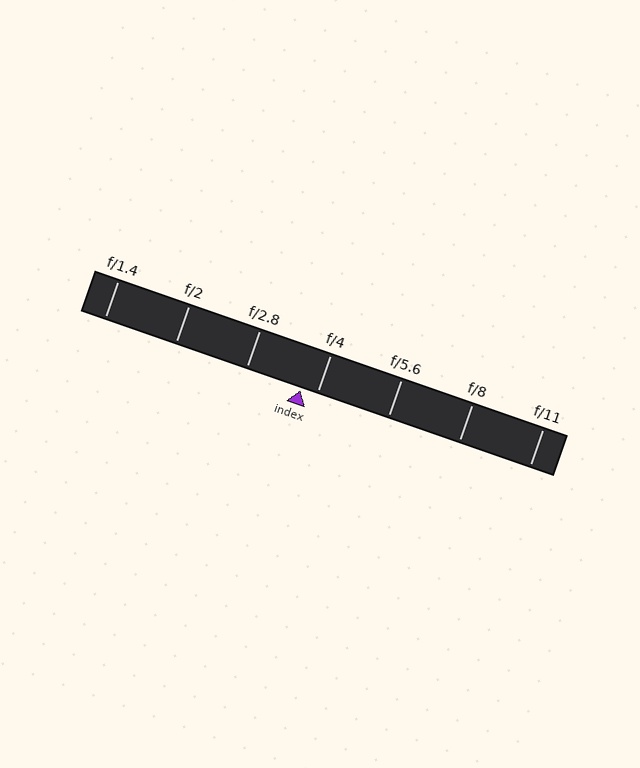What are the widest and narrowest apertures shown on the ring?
The widest aperture shown is f/1.4 and the narrowest is f/11.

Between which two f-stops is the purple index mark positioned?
The index mark is between f/2.8 and f/4.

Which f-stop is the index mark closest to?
The index mark is closest to f/4.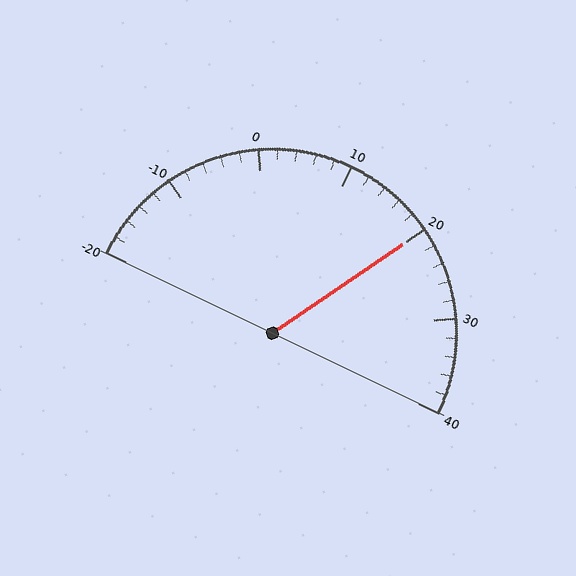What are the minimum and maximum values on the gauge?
The gauge ranges from -20 to 40.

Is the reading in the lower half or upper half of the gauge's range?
The reading is in the upper half of the range (-20 to 40).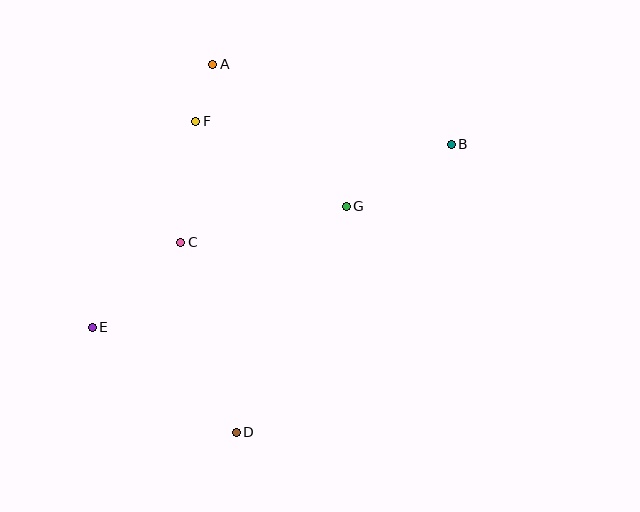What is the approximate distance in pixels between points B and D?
The distance between B and D is approximately 359 pixels.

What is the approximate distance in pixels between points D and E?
The distance between D and E is approximately 178 pixels.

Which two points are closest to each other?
Points A and F are closest to each other.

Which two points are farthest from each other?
Points B and E are farthest from each other.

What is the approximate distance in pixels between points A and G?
The distance between A and G is approximately 195 pixels.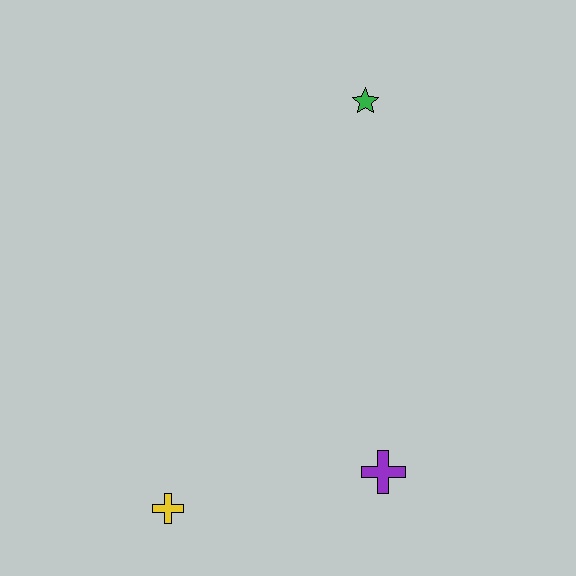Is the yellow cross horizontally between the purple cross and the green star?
No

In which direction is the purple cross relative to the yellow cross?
The purple cross is to the right of the yellow cross.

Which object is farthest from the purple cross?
The green star is farthest from the purple cross.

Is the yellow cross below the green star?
Yes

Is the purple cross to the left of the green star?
No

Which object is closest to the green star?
The purple cross is closest to the green star.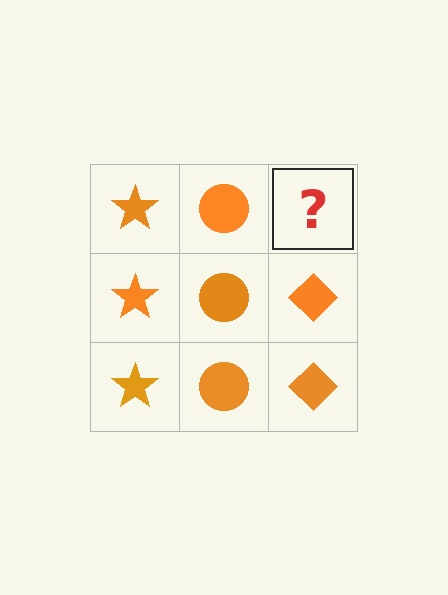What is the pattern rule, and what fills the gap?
The rule is that each column has a consistent shape. The gap should be filled with an orange diamond.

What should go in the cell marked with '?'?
The missing cell should contain an orange diamond.